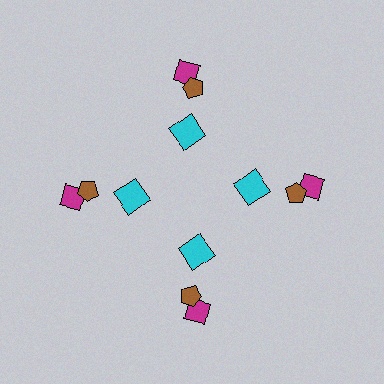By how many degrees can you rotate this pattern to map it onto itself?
The pattern maps onto itself every 90 degrees of rotation.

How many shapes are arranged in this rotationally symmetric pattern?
There are 12 shapes, arranged in 4 groups of 3.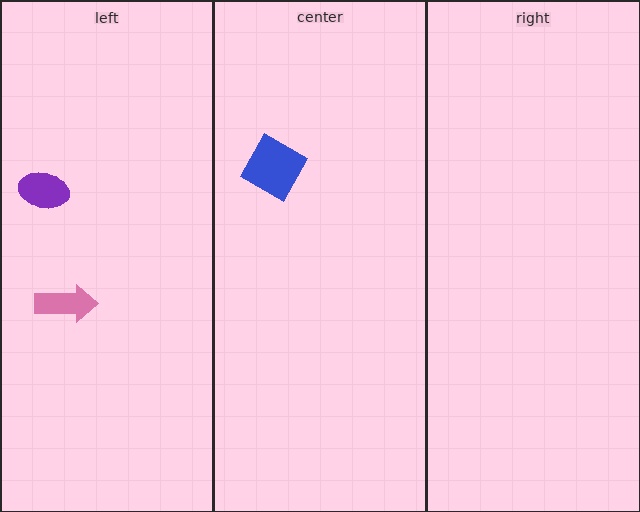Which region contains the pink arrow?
The left region.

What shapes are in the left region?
The pink arrow, the purple ellipse.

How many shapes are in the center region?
1.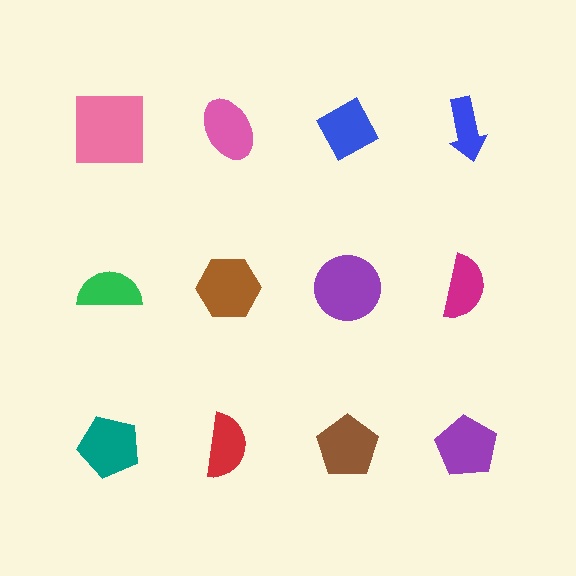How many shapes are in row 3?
4 shapes.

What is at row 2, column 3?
A purple circle.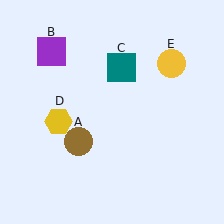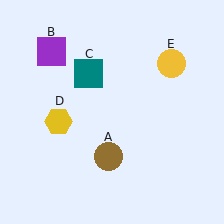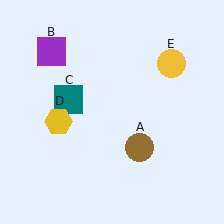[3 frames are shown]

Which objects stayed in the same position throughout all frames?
Purple square (object B) and yellow hexagon (object D) and yellow circle (object E) remained stationary.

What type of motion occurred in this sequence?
The brown circle (object A), teal square (object C) rotated counterclockwise around the center of the scene.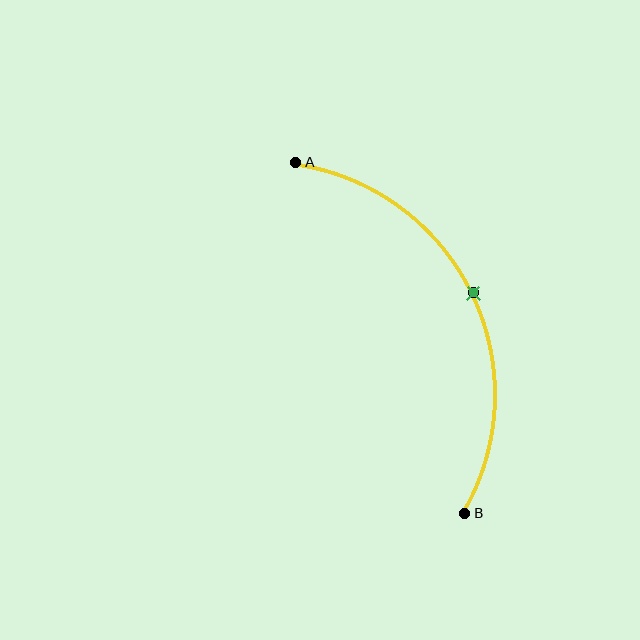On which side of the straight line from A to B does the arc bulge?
The arc bulges to the right of the straight line connecting A and B.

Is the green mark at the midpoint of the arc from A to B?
Yes. The green mark lies on the arc at equal arc-length from both A and B — it is the arc midpoint.